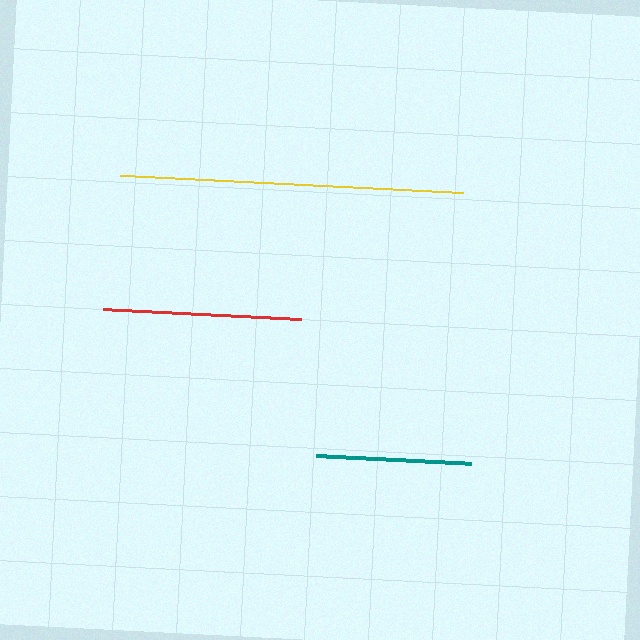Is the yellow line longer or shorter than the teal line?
The yellow line is longer than the teal line.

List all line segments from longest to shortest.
From longest to shortest: yellow, red, teal.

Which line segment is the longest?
The yellow line is the longest at approximately 343 pixels.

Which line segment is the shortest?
The teal line is the shortest at approximately 155 pixels.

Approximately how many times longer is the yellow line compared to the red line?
The yellow line is approximately 1.7 times the length of the red line.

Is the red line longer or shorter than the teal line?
The red line is longer than the teal line.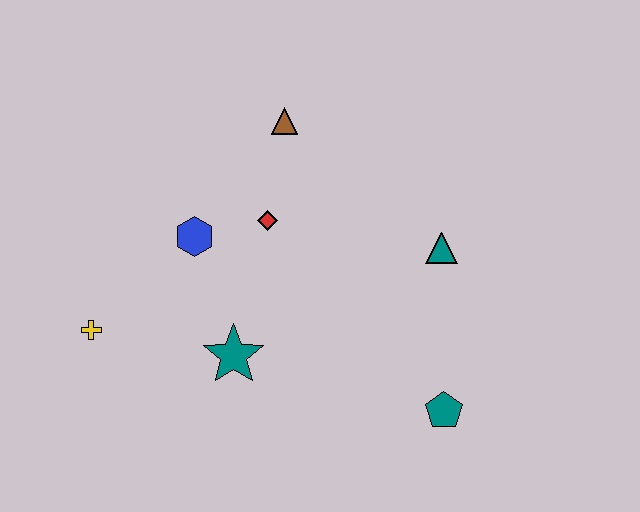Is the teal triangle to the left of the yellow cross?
No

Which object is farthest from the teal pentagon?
The yellow cross is farthest from the teal pentagon.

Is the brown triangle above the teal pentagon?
Yes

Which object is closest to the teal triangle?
The teal pentagon is closest to the teal triangle.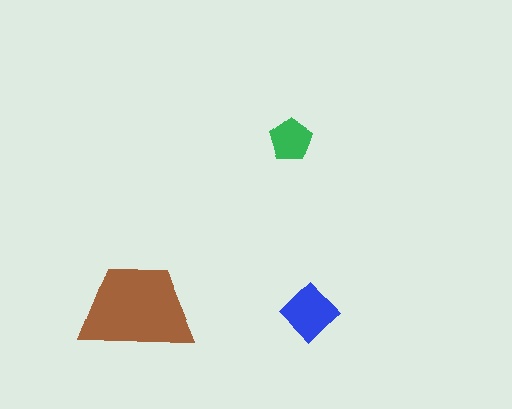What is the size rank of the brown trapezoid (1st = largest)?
1st.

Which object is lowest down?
The blue diamond is bottommost.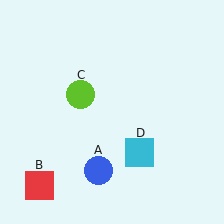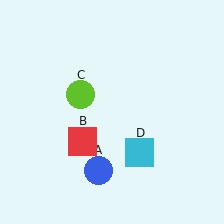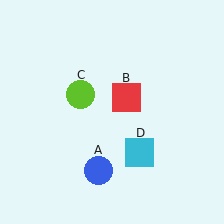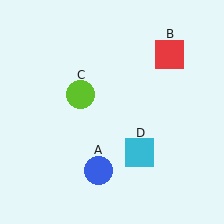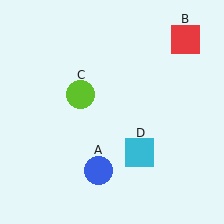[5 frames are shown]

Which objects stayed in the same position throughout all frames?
Blue circle (object A) and lime circle (object C) and cyan square (object D) remained stationary.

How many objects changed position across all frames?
1 object changed position: red square (object B).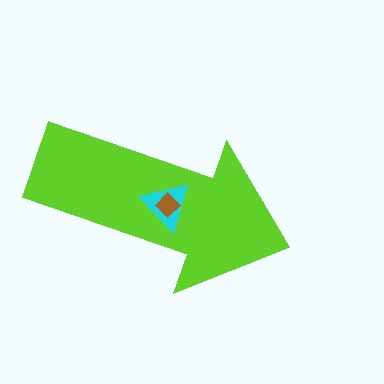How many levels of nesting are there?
3.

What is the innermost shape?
The brown diamond.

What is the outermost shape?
The lime arrow.